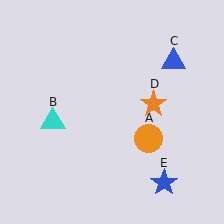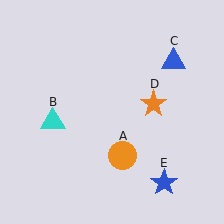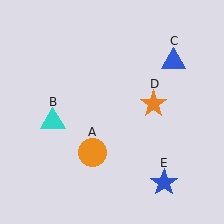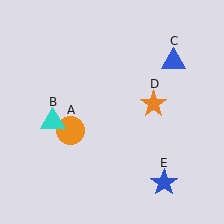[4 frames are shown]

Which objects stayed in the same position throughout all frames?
Cyan triangle (object B) and blue triangle (object C) and orange star (object D) and blue star (object E) remained stationary.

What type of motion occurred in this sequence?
The orange circle (object A) rotated clockwise around the center of the scene.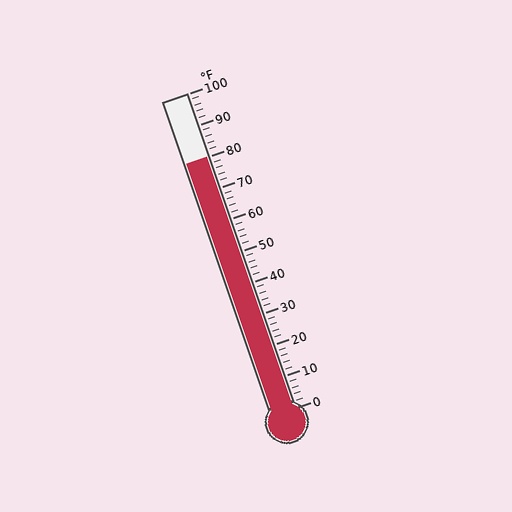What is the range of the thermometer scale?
The thermometer scale ranges from 0°F to 100°F.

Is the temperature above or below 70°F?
The temperature is above 70°F.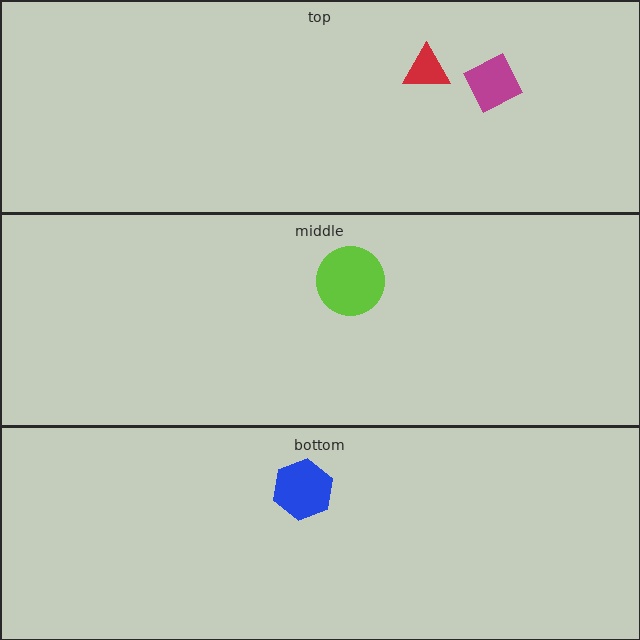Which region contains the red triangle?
The top region.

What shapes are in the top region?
The magenta square, the red triangle.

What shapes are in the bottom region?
The blue hexagon.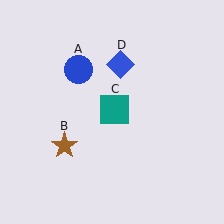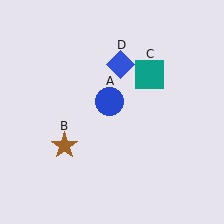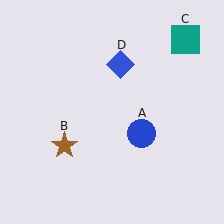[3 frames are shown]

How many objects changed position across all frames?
2 objects changed position: blue circle (object A), teal square (object C).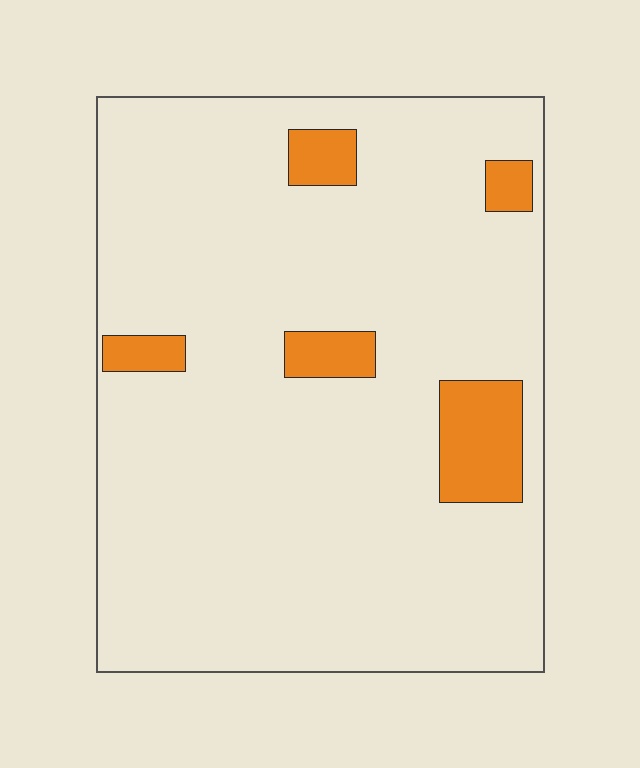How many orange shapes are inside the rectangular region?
5.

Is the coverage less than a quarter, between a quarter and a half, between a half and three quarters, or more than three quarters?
Less than a quarter.